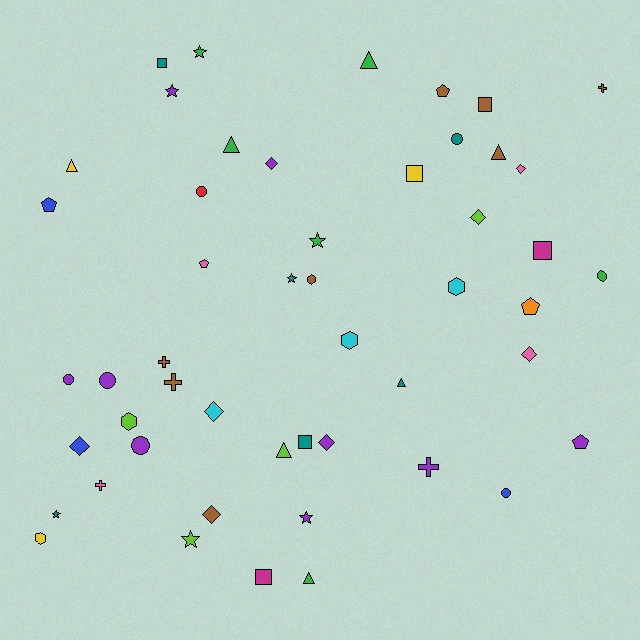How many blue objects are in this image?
There are 3 blue objects.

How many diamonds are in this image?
There are 8 diamonds.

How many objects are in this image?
There are 50 objects.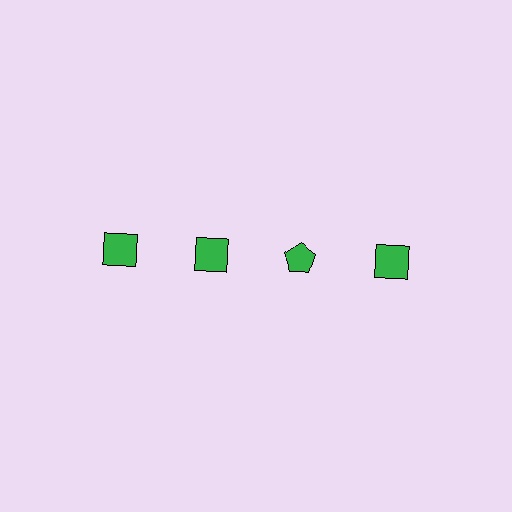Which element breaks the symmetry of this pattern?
The green pentagon in the top row, center column breaks the symmetry. All other shapes are green squares.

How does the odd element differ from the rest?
It has a different shape: pentagon instead of square.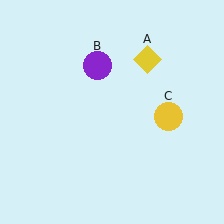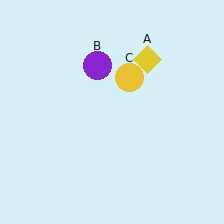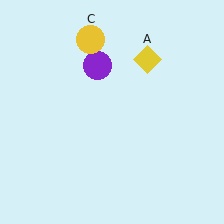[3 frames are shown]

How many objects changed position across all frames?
1 object changed position: yellow circle (object C).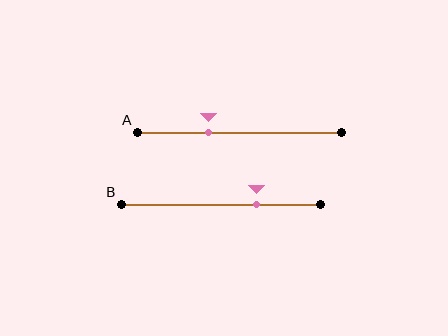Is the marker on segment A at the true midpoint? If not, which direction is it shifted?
No, the marker on segment A is shifted to the left by about 15% of the segment length.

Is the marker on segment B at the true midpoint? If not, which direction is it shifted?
No, the marker on segment B is shifted to the right by about 18% of the segment length.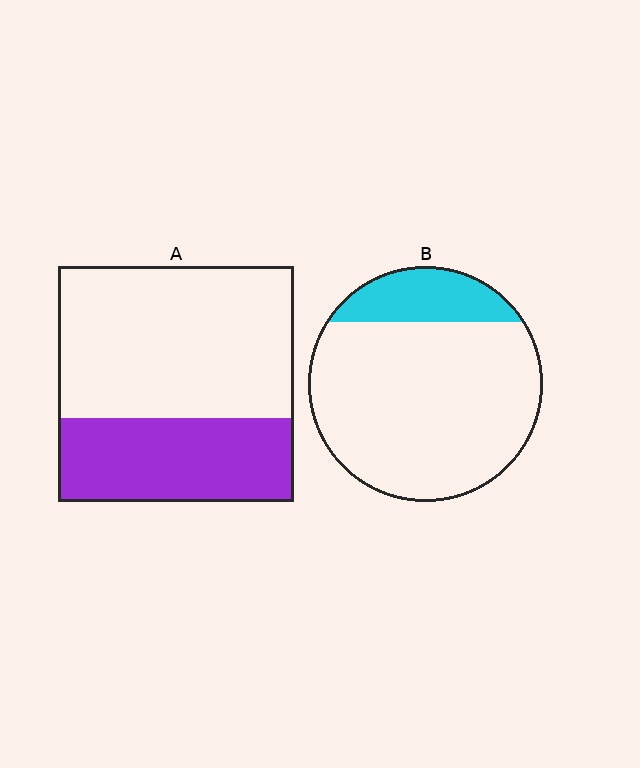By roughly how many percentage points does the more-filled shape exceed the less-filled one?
By roughly 15 percentage points (A over B).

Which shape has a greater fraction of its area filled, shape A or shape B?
Shape A.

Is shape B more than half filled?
No.